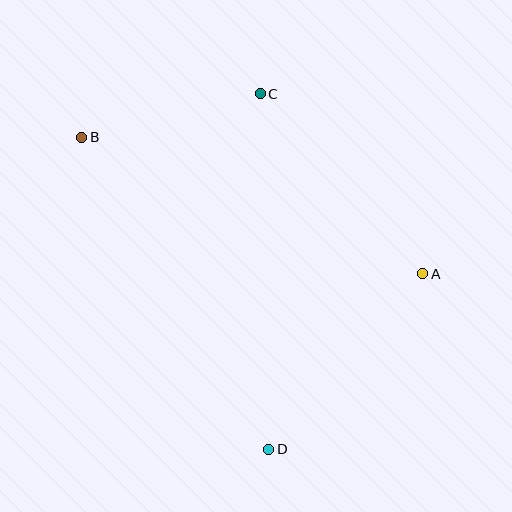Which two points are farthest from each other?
Points A and B are farthest from each other.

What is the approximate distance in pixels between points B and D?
The distance between B and D is approximately 364 pixels.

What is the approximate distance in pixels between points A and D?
The distance between A and D is approximately 234 pixels.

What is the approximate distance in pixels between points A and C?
The distance between A and C is approximately 243 pixels.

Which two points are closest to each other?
Points B and C are closest to each other.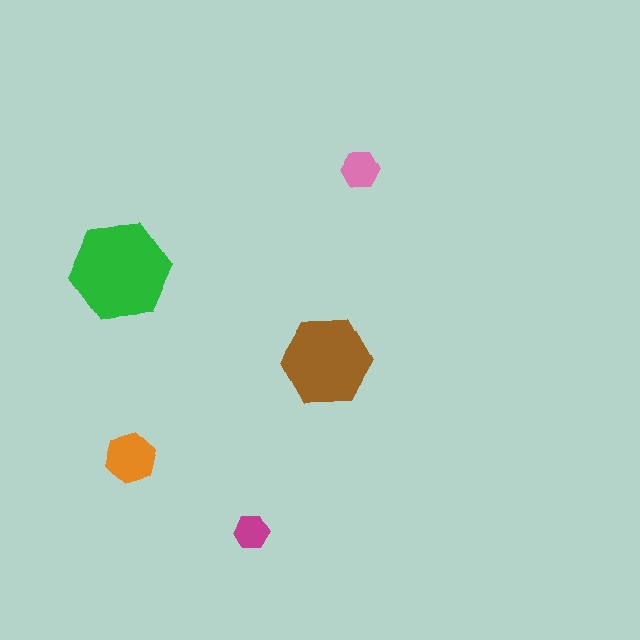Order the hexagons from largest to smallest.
the green one, the brown one, the orange one, the pink one, the magenta one.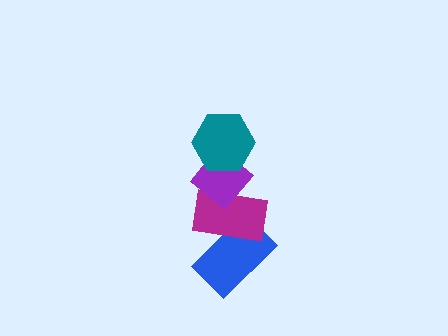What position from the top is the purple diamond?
The purple diamond is 2nd from the top.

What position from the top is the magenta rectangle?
The magenta rectangle is 3rd from the top.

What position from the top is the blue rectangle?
The blue rectangle is 4th from the top.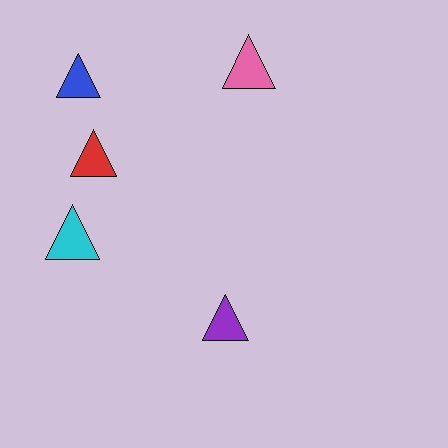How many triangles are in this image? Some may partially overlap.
There are 5 triangles.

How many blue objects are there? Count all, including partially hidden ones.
There is 1 blue object.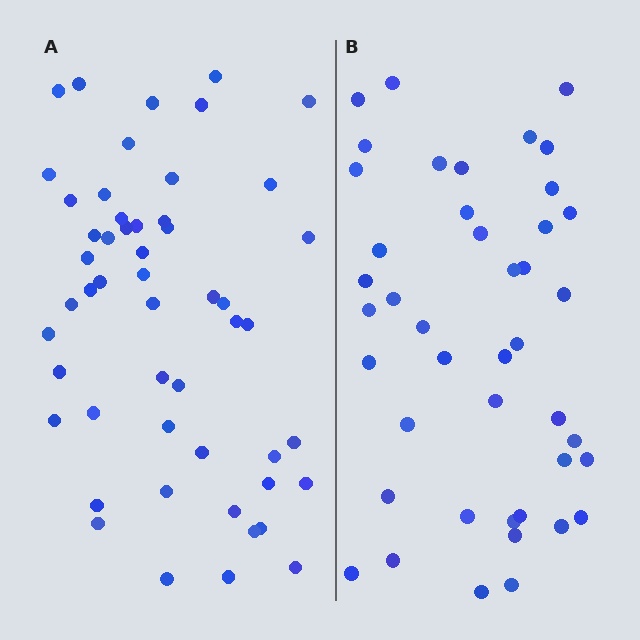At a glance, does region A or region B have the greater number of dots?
Region A (the left region) has more dots.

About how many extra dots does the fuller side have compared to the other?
Region A has roughly 8 or so more dots than region B.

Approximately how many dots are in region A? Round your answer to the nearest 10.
About 50 dots. (The exact count is 52, which rounds to 50.)